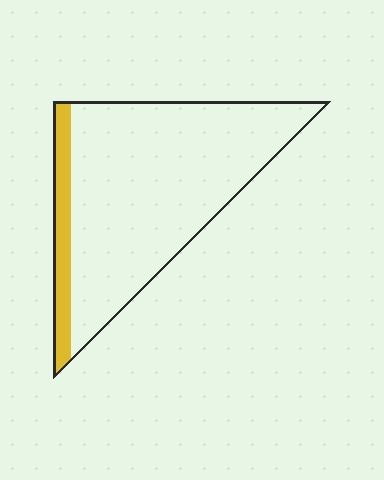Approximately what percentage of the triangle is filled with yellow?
Approximately 15%.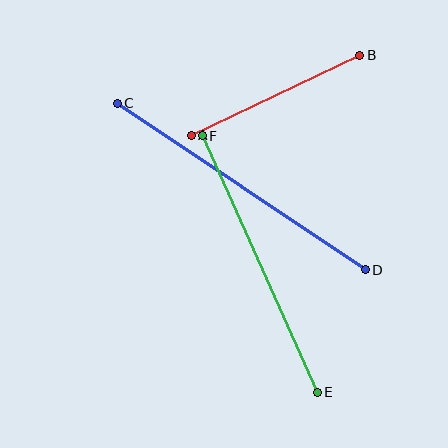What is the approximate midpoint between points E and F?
The midpoint is at approximately (260, 264) pixels.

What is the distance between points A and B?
The distance is approximately 186 pixels.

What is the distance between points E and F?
The distance is approximately 281 pixels.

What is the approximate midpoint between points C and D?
The midpoint is at approximately (241, 187) pixels.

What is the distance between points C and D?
The distance is approximately 298 pixels.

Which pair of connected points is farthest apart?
Points C and D are farthest apart.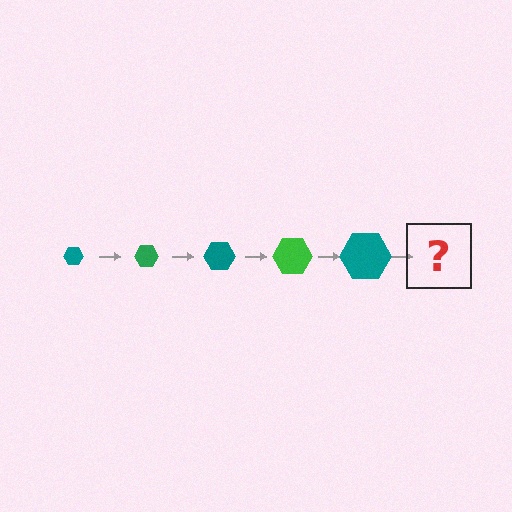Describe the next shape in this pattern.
It should be a green hexagon, larger than the previous one.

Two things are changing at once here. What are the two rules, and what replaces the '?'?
The two rules are that the hexagon grows larger each step and the color cycles through teal and green. The '?' should be a green hexagon, larger than the previous one.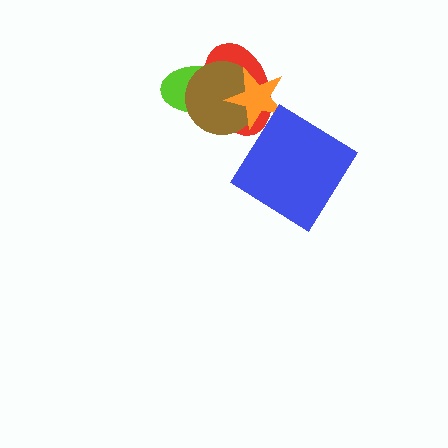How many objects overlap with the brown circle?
3 objects overlap with the brown circle.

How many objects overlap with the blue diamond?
0 objects overlap with the blue diamond.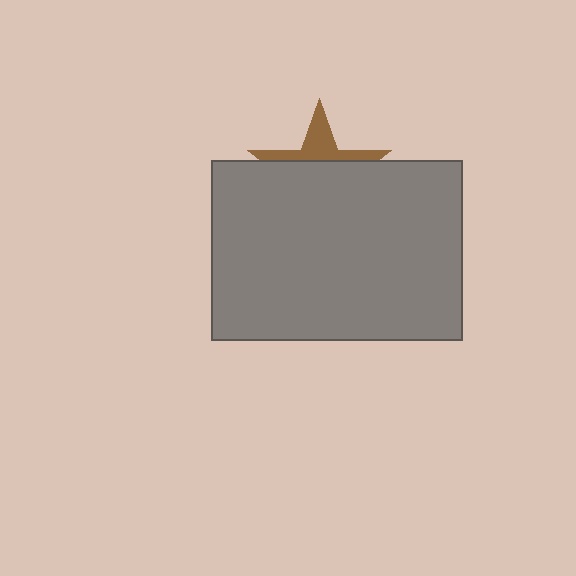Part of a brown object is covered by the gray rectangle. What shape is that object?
It is a star.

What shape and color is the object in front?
The object in front is a gray rectangle.